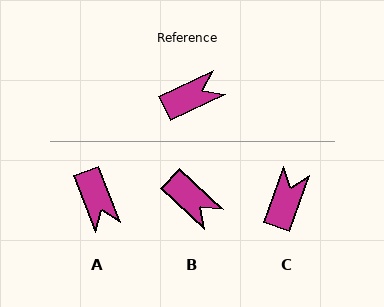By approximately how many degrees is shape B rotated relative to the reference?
Approximately 69 degrees clockwise.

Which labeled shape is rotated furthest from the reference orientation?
A, about 94 degrees away.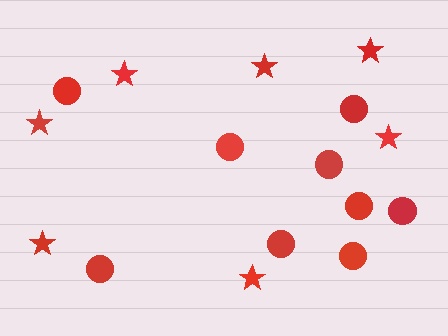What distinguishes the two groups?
There are 2 groups: one group of circles (9) and one group of stars (7).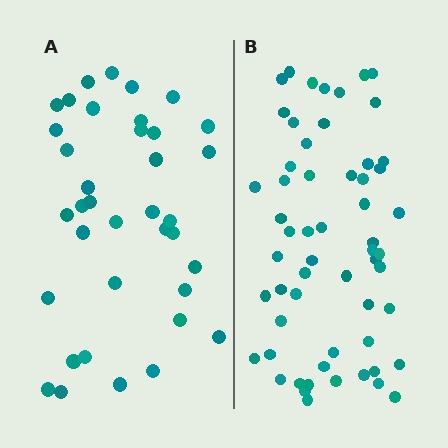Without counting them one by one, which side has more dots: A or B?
Region B (the right region) has more dots.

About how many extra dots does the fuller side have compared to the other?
Region B has approximately 20 more dots than region A.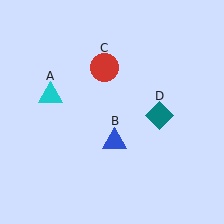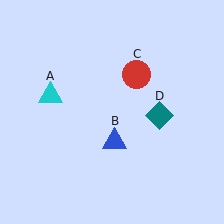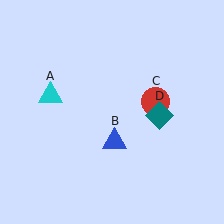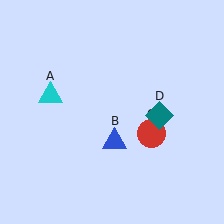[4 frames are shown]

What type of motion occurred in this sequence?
The red circle (object C) rotated clockwise around the center of the scene.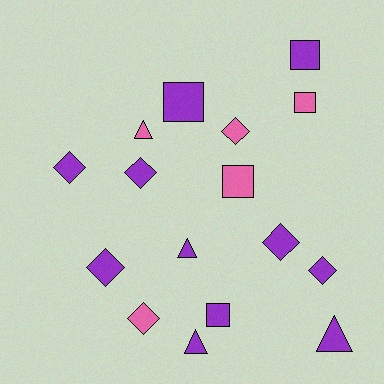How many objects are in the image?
There are 16 objects.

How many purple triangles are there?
There are 3 purple triangles.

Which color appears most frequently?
Purple, with 11 objects.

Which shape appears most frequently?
Diamond, with 7 objects.